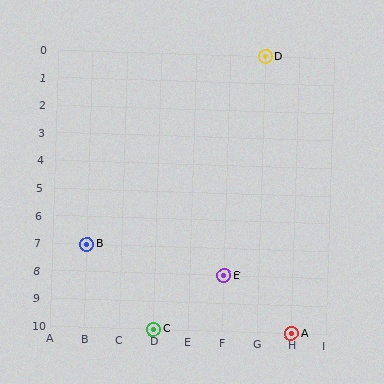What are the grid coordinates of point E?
Point E is at grid coordinates (F, 8).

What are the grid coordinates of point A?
Point A is at grid coordinates (H, 10).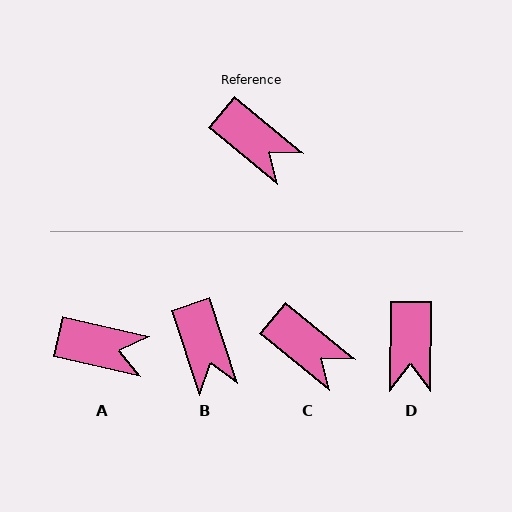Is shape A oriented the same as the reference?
No, it is off by about 27 degrees.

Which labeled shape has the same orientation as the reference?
C.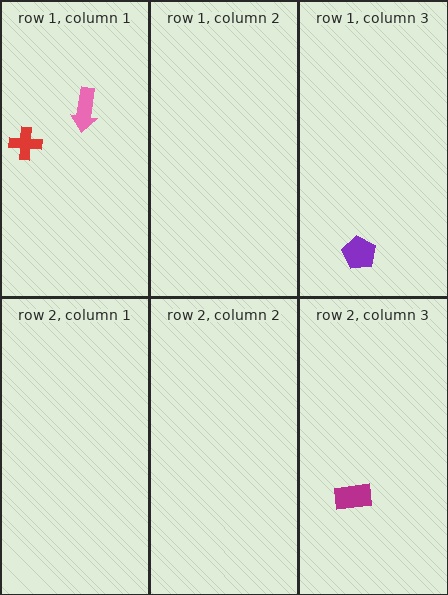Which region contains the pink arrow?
The row 1, column 1 region.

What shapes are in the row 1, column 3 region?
The purple pentagon.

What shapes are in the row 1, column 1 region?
The red cross, the pink arrow.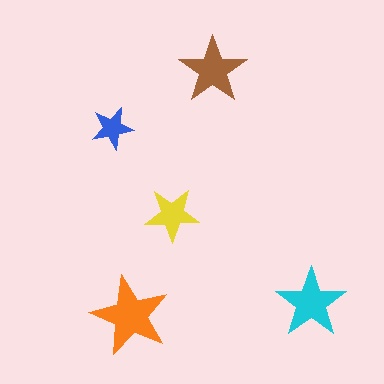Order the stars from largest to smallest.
the orange one, the cyan one, the brown one, the yellow one, the blue one.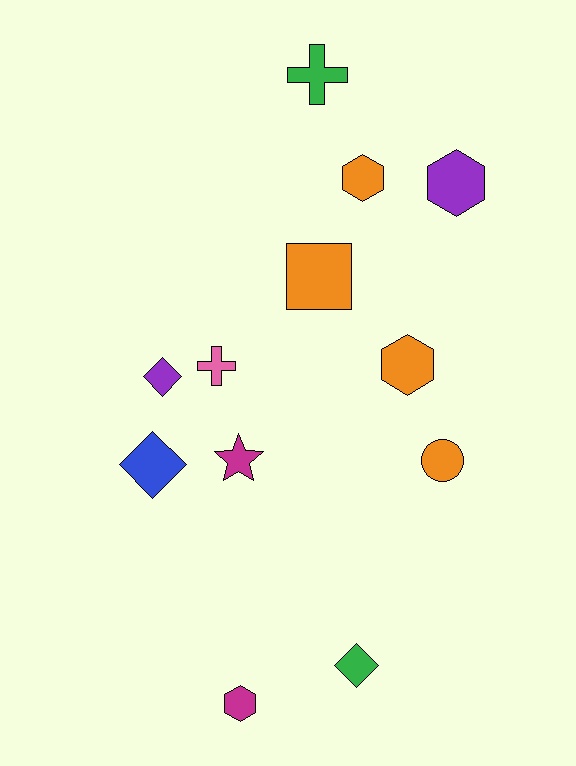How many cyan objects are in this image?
There are no cyan objects.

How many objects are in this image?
There are 12 objects.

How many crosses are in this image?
There are 2 crosses.